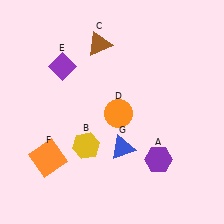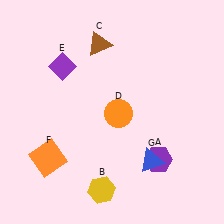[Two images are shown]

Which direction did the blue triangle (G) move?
The blue triangle (G) moved right.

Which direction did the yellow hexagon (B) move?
The yellow hexagon (B) moved down.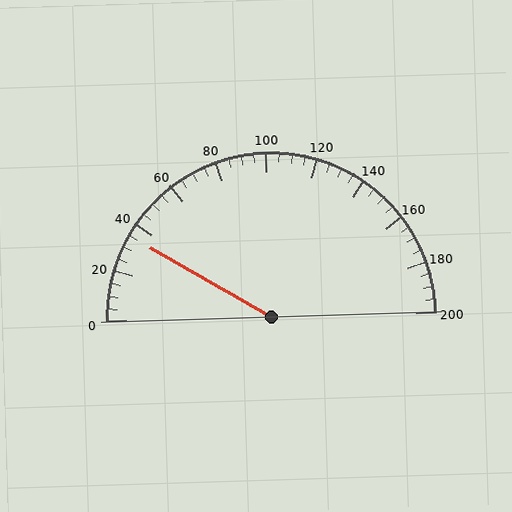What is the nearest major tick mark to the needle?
The nearest major tick mark is 40.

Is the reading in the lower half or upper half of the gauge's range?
The reading is in the lower half of the range (0 to 200).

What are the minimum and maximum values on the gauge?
The gauge ranges from 0 to 200.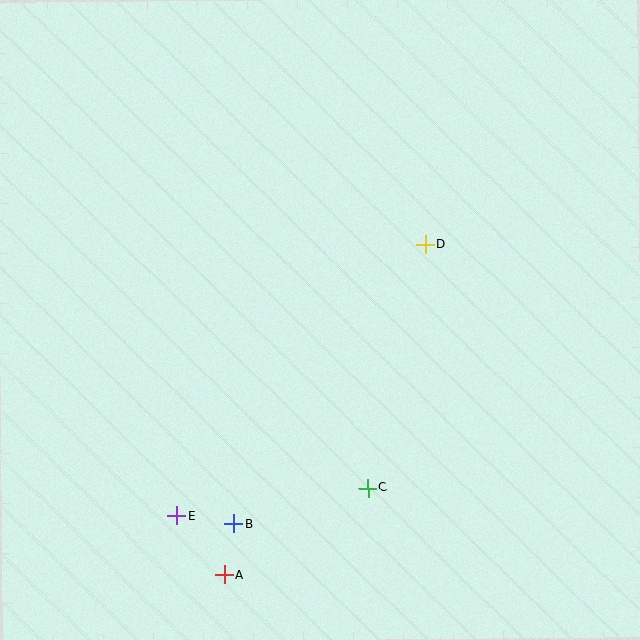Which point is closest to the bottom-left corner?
Point E is closest to the bottom-left corner.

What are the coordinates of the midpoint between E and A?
The midpoint between E and A is at (201, 545).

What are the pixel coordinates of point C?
Point C is at (368, 488).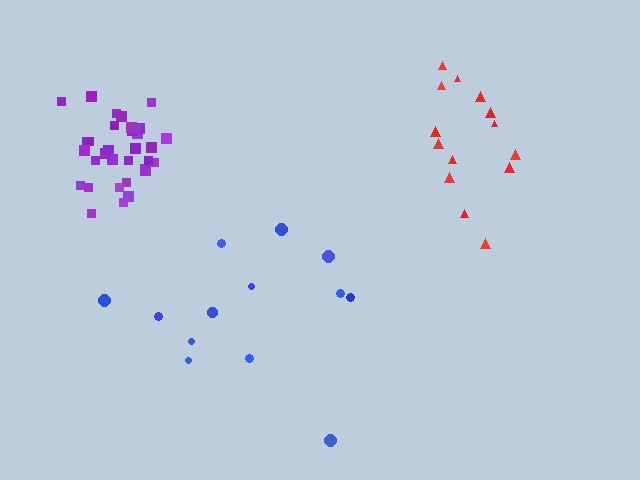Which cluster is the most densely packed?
Purple.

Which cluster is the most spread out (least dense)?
Blue.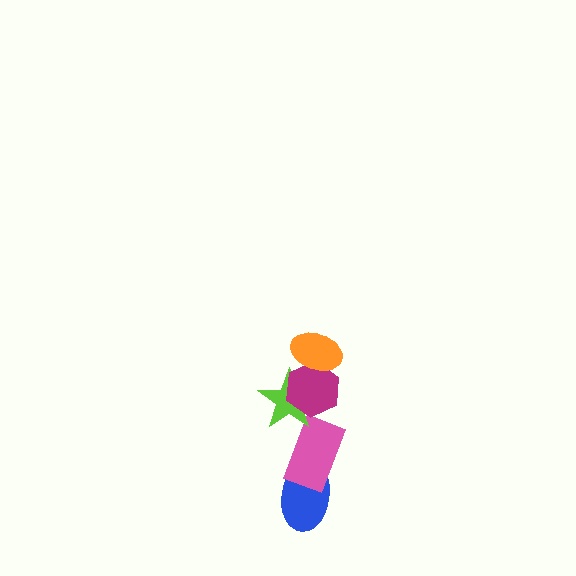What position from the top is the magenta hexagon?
The magenta hexagon is 2nd from the top.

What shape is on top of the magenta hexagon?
The orange ellipse is on top of the magenta hexagon.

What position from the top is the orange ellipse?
The orange ellipse is 1st from the top.